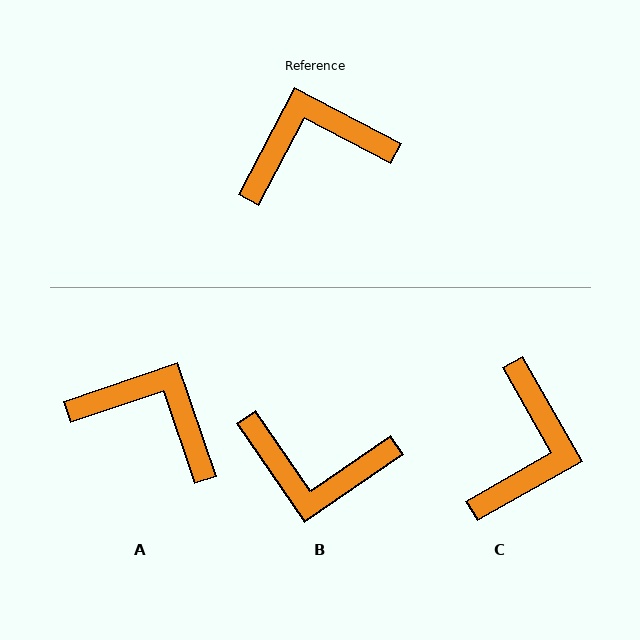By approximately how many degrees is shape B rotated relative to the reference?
Approximately 152 degrees counter-clockwise.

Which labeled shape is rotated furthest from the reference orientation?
B, about 152 degrees away.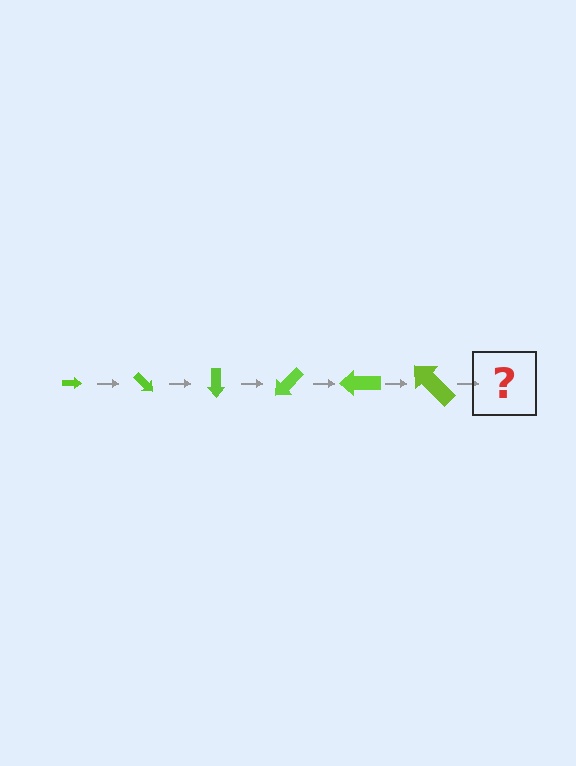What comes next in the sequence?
The next element should be an arrow, larger than the previous one and rotated 270 degrees from the start.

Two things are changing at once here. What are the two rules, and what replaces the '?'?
The two rules are that the arrow grows larger each step and it rotates 45 degrees each step. The '?' should be an arrow, larger than the previous one and rotated 270 degrees from the start.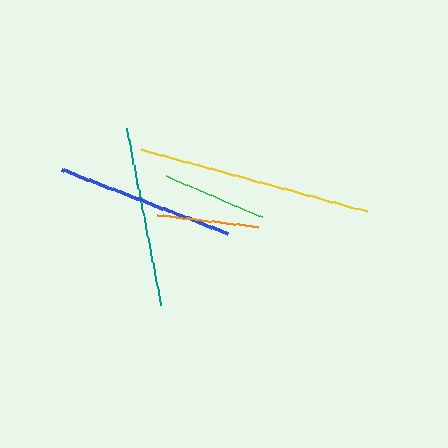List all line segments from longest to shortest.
From longest to shortest: yellow, teal, blue, green, orange.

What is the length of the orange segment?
The orange segment is approximately 103 pixels long.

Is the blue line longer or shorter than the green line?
The blue line is longer than the green line.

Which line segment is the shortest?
The orange line is the shortest at approximately 103 pixels.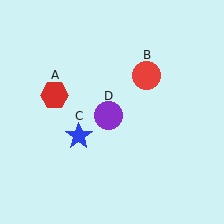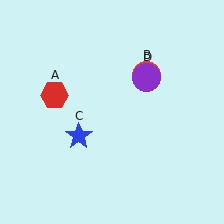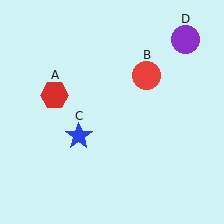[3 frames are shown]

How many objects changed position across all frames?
1 object changed position: purple circle (object D).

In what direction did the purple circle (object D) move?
The purple circle (object D) moved up and to the right.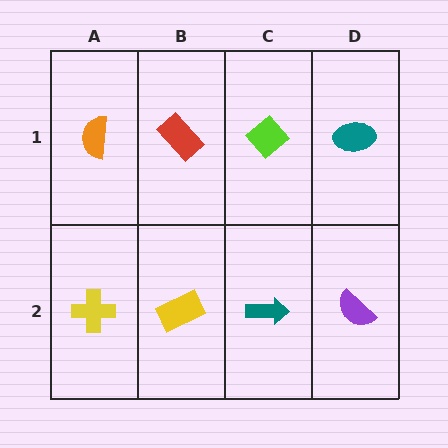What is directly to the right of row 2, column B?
A teal arrow.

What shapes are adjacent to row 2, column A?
An orange semicircle (row 1, column A), a yellow rectangle (row 2, column B).